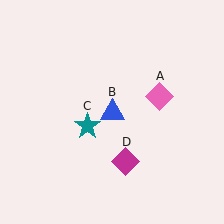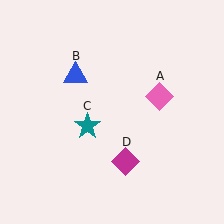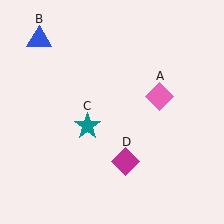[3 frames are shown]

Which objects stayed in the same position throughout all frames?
Pink diamond (object A) and teal star (object C) and magenta diamond (object D) remained stationary.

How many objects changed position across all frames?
1 object changed position: blue triangle (object B).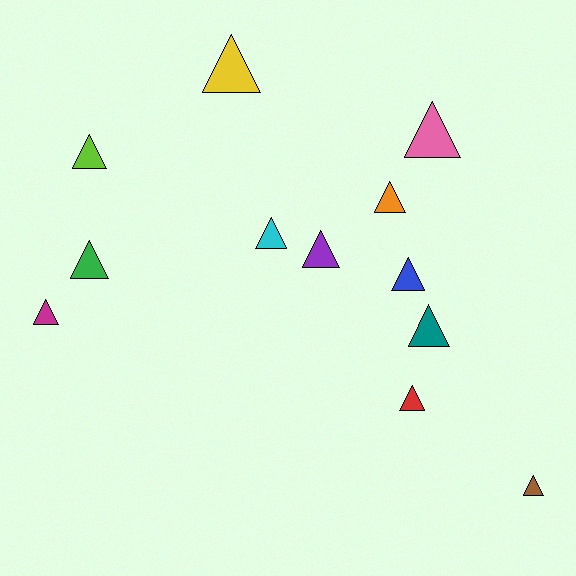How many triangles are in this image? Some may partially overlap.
There are 12 triangles.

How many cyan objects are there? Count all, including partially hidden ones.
There is 1 cyan object.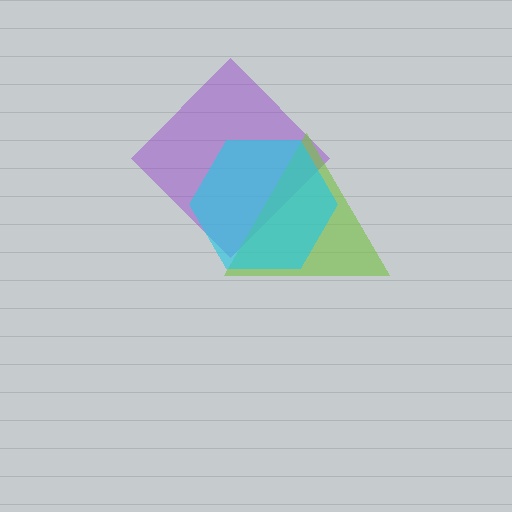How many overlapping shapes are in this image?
There are 3 overlapping shapes in the image.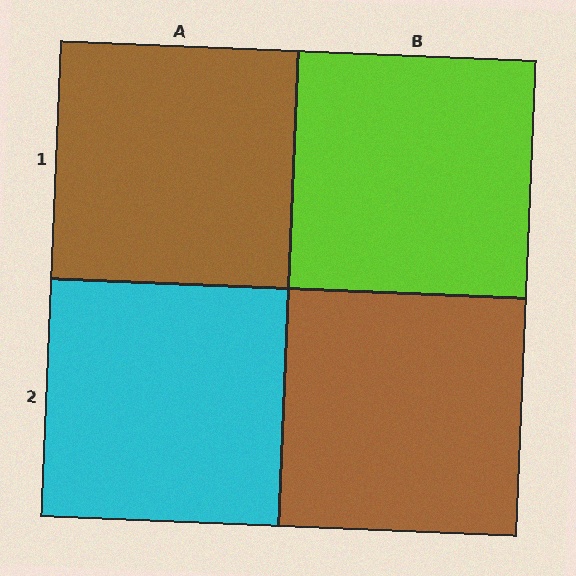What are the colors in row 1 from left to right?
Brown, lime.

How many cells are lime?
1 cell is lime.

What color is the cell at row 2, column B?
Brown.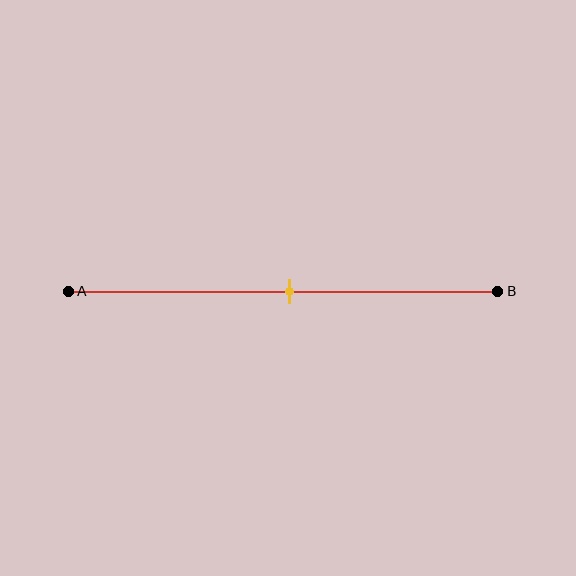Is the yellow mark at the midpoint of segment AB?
Yes, the mark is approximately at the midpoint.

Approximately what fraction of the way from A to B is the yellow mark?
The yellow mark is approximately 50% of the way from A to B.